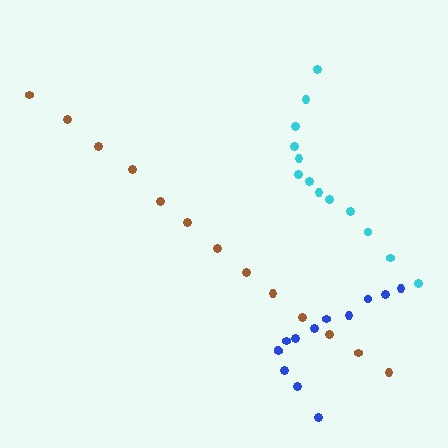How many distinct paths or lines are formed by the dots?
There are 3 distinct paths.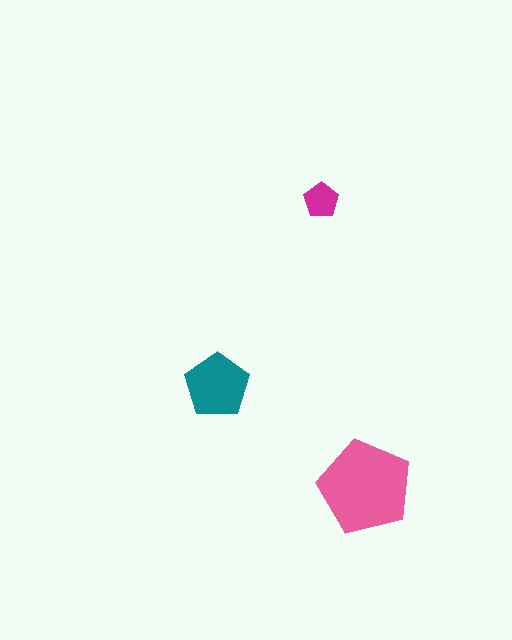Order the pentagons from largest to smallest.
the pink one, the teal one, the magenta one.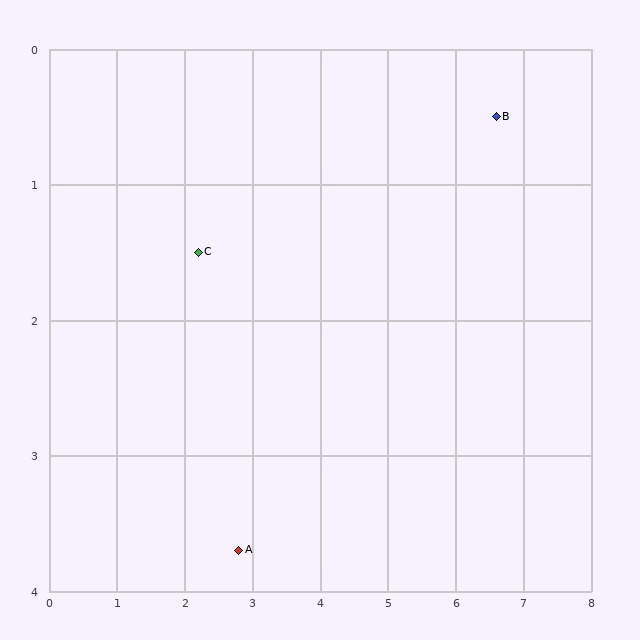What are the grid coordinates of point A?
Point A is at approximately (2.8, 3.7).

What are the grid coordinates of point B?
Point B is at approximately (6.6, 0.5).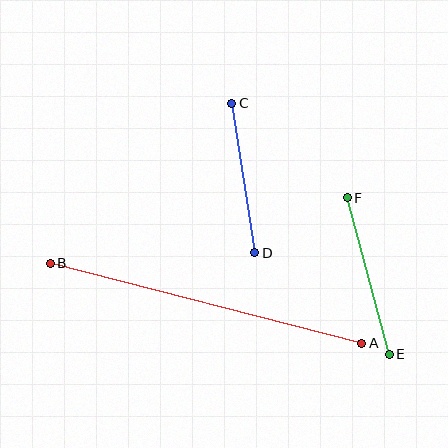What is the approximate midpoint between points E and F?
The midpoint is at approximately (368, 276) pixels.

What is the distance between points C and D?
The distance is approximately 151 pixels.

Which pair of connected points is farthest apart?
Points A and B are farthest apart.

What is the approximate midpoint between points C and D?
The midpoint is at approximately (243, 178) pixels.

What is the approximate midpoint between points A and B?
The midpoint is at approximately (206, 303) pixels.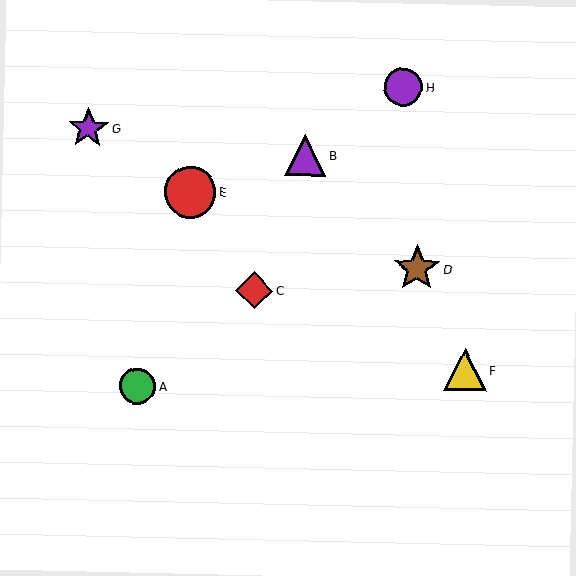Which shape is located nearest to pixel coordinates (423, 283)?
The brown star (labeled D) at (417, 268) is nearest to that location.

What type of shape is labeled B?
Shape B is a purple triangle.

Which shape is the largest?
The red circle (labeled E) is the largest.